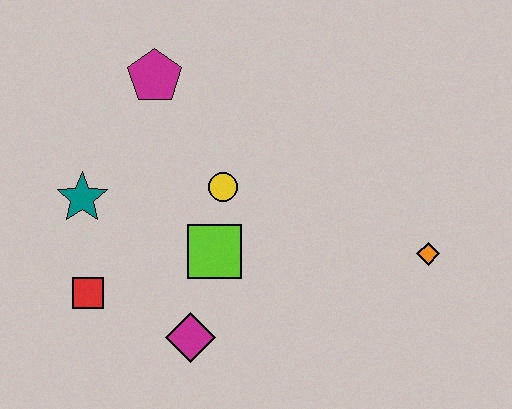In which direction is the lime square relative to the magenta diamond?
The lime square is above the magenta diamond.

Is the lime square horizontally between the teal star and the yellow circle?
Yes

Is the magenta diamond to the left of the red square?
No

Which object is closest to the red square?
The teal star is closest to the red square.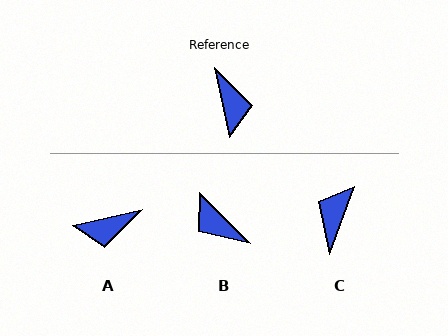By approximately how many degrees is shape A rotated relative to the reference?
Approximately 89 degrees clockwise.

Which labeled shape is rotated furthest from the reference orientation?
C, about 148 degrees away.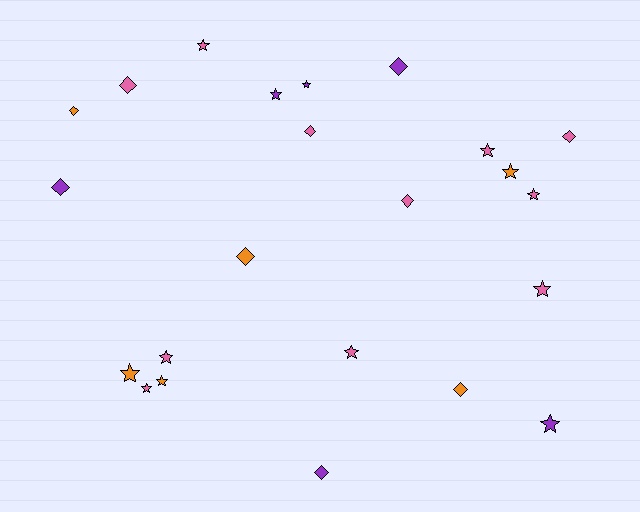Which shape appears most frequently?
Star, with 13 objects.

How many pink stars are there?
There are 7 pink stars.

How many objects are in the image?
There are 23 objects.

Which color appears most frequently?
Pink, with 11 objects.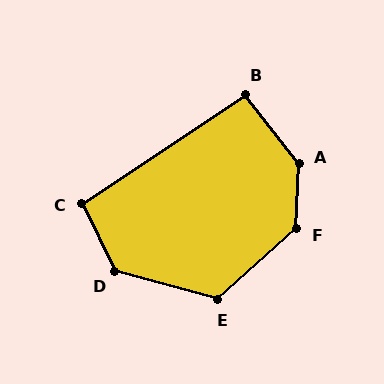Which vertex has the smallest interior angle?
B, at approximately 95 degrees.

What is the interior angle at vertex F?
Approximately 134 degrees (obtuse).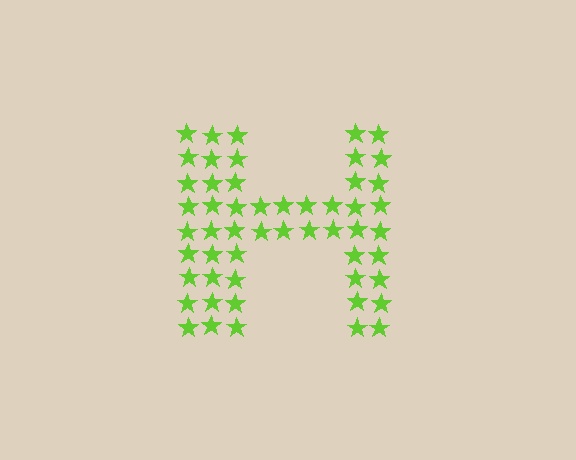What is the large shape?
The large shape is the letter H.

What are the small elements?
The small elements are stars.